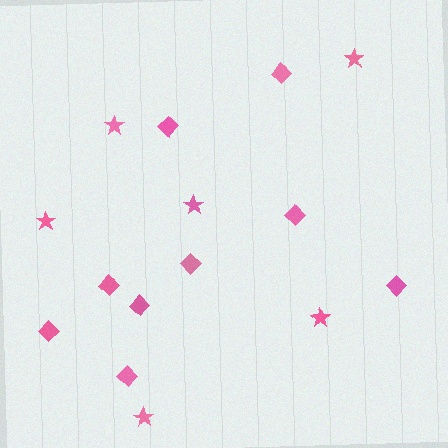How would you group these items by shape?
There are 2 groups: one group of diamonds (9) and one group of stars (6).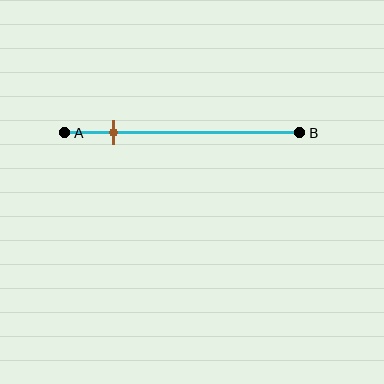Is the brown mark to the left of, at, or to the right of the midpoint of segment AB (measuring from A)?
The brown mark is to the left of the midpoint of segment AB.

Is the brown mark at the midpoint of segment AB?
No, the mark is at about 20% from A, not at the 50% midpoint.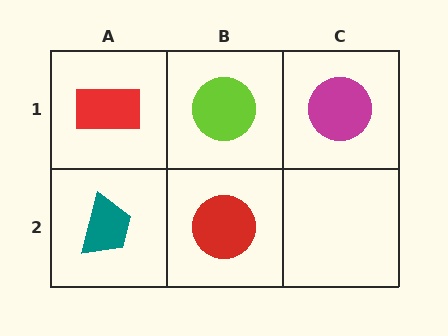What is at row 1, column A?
A red rectangle.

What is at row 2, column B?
A red circle.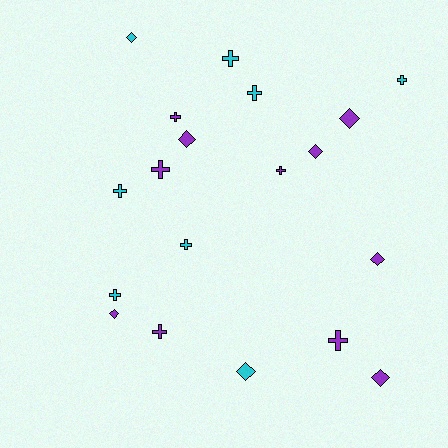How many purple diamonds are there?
There are 6 purple diamonds.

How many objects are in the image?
There are 19 objects.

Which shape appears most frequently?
Cross, with 11 objects.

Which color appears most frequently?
Purple, with 11 objects.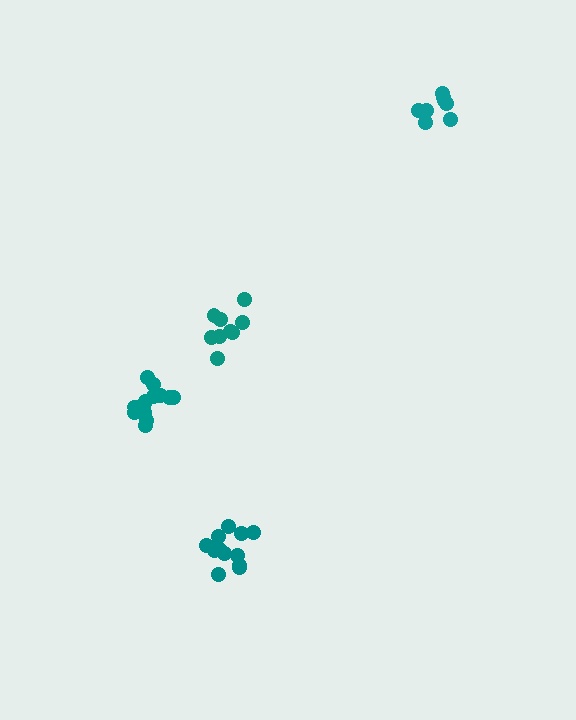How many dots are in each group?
Group 1: 14 dots, Group 2: 9 dots, Group 3: 14 dots, Group 4: 8 dots (45 total).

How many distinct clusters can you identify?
There are 4 distinct clusters.